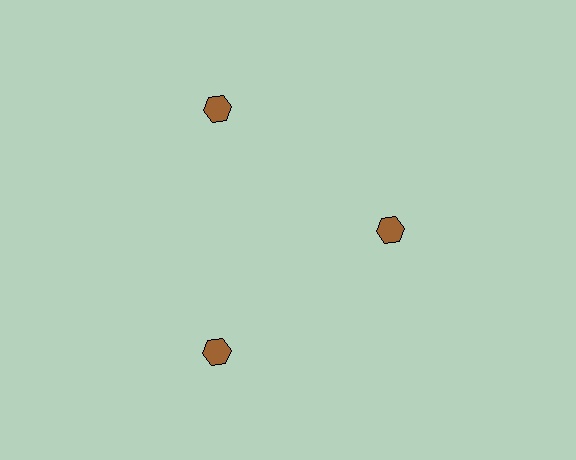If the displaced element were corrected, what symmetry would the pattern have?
It would have 3-fold rotational symmetry — the pattern would map onto itself every 120 degrees.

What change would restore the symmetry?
The symmetry would be restored by moving it outward, back onto the ring so that all 3 hexagons sit at equal angles and equal distance from the center.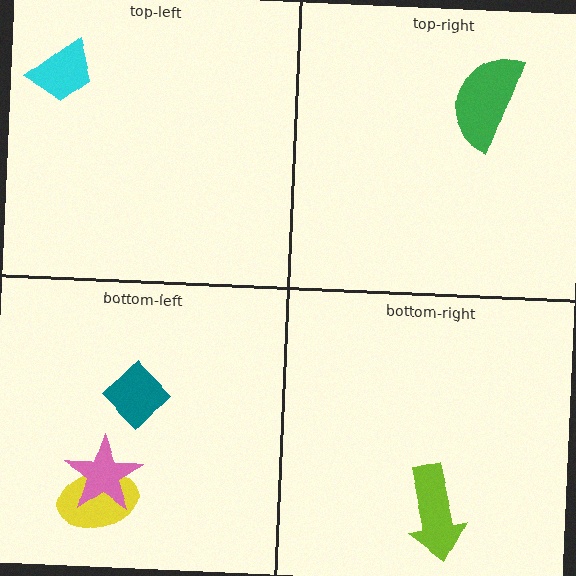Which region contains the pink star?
The bottom-left region.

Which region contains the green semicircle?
The top-right region.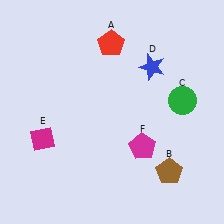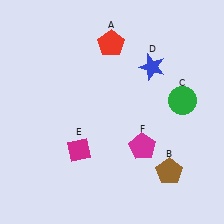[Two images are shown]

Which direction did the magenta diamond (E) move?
The magenta diamond (E) moved right.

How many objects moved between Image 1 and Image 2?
1 object moved between the two images.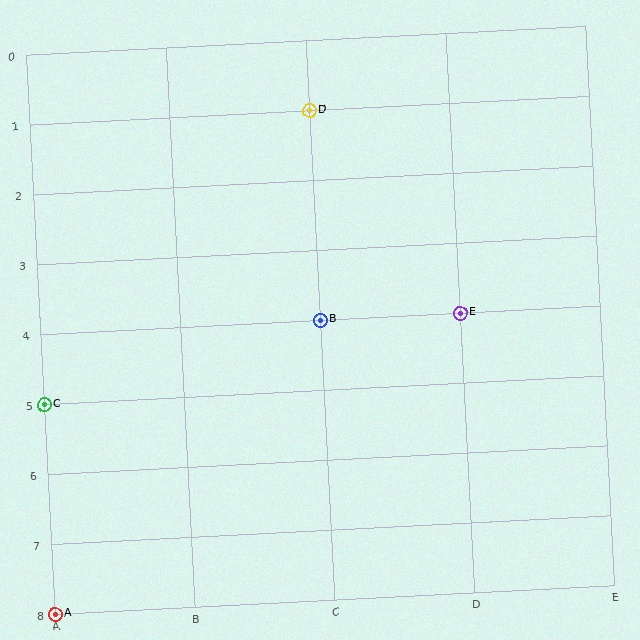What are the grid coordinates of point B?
Point B is at grid coordinates (C, 4).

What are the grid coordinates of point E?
Point E is at grid coordinates (D, 4).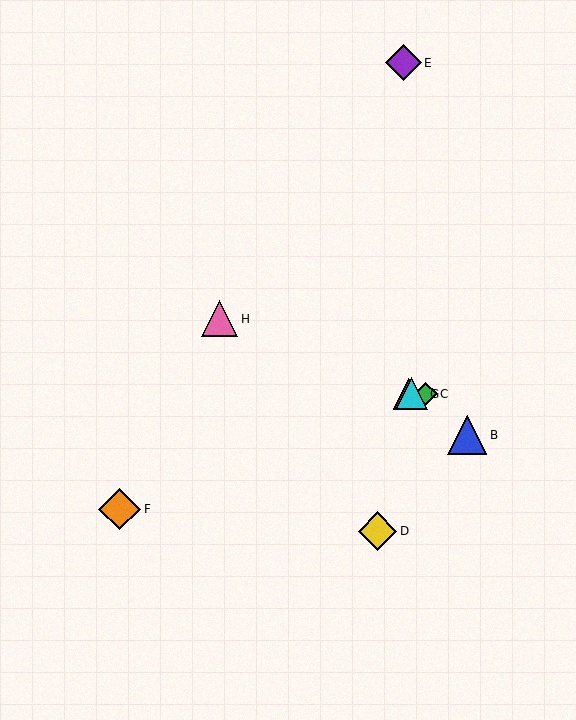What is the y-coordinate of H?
Object H is at y≈319.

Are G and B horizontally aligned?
No, G is at y≈394 and B is at y≈435.